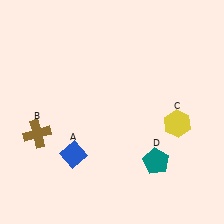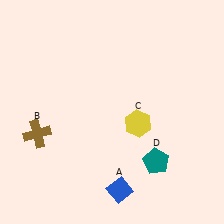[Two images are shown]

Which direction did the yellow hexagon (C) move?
The yellow hexagon (C) moved left.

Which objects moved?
The objects that moved are: the blue diamond (A), the yellow hexagon (C).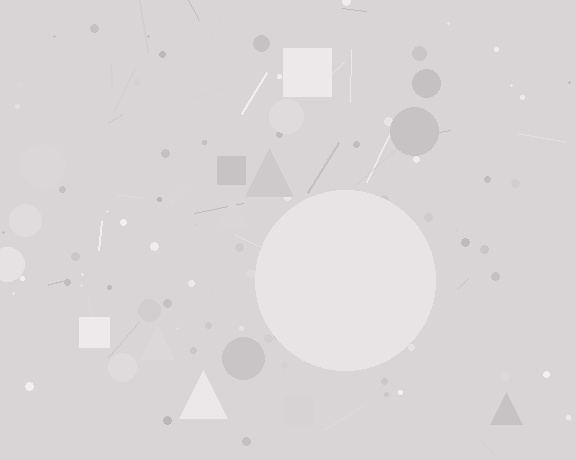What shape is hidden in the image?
A circle is hidden in the image.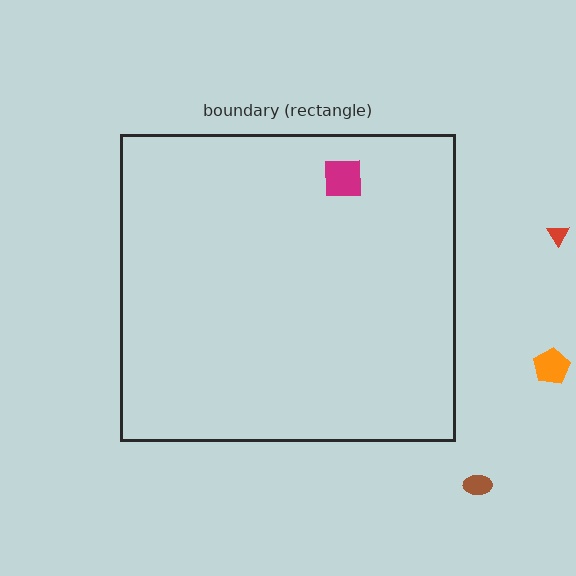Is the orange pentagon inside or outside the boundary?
Outside.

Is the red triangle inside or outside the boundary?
Outside.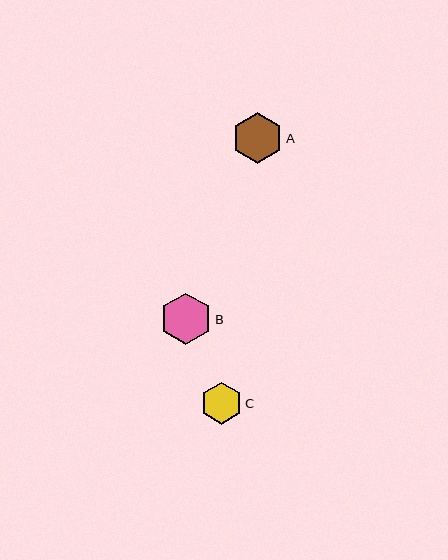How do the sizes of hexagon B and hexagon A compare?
Hexagon B and hexagon A are approximately the same size.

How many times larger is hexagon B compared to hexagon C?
Hexagon B is approximately 1.2 times the size of hexagon C.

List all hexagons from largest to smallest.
From largest to smallest: B, A, C.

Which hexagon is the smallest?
Hexagon C is the smallest with a size of approximately 42 pixels.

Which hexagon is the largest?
Hexagon B is the largest with a size of approximately 51 pixels.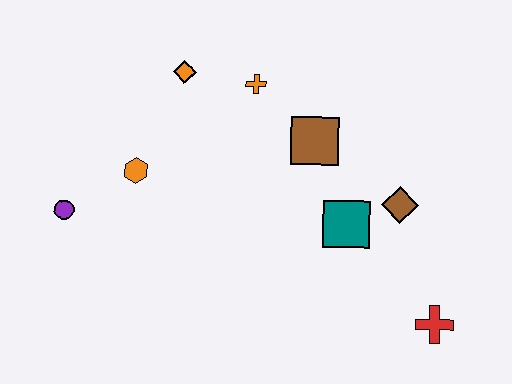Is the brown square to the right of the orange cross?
Yes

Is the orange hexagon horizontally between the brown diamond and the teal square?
No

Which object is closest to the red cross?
The brown diamond is closest to the red cross.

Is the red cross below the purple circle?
Yes